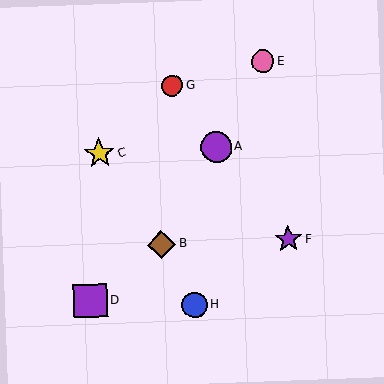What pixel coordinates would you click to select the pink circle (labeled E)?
Click at (263, 61) to select the pink circle E.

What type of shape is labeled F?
Shape F is a purple star.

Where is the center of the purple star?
The center of the purple star is at (288, 239).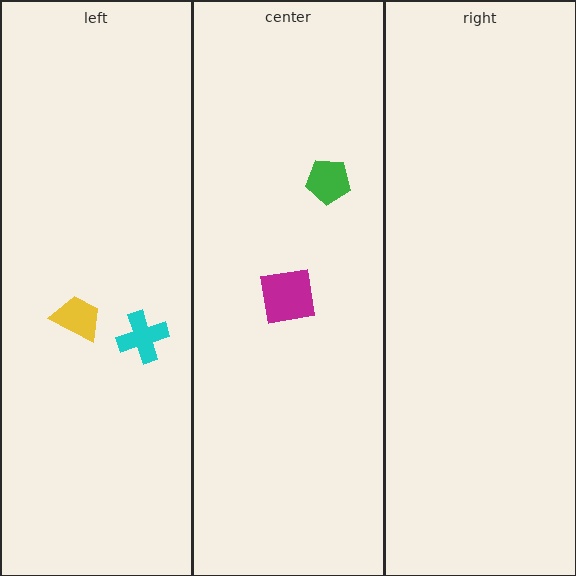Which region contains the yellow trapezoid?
The left region.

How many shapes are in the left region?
2.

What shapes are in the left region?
The yellow trapezoid, the cyan cross.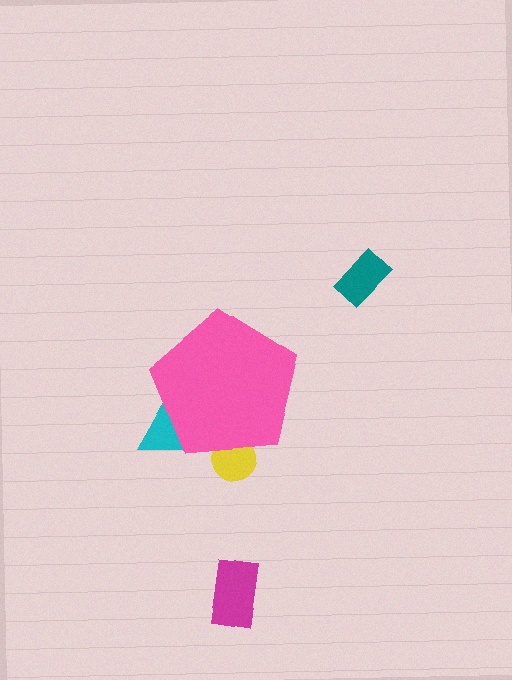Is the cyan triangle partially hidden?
Yes, the cyan triangle is partially hidden behind the pink pentagon.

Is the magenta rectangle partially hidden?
No, the magenta rectangle is fully visible.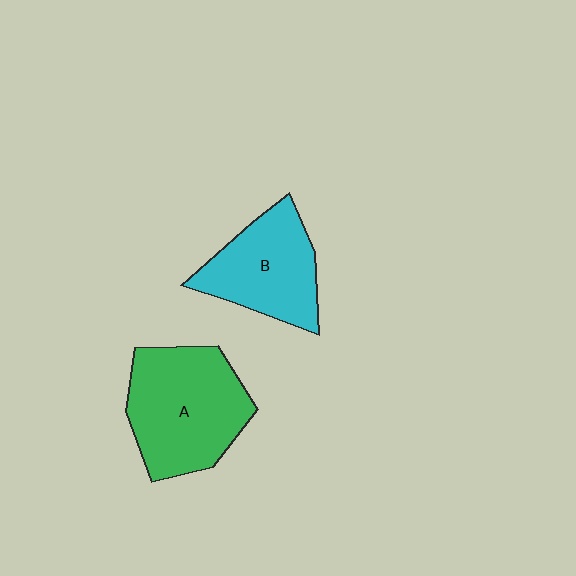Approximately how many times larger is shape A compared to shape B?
Approximately 1.3 times.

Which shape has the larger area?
Shape A (green).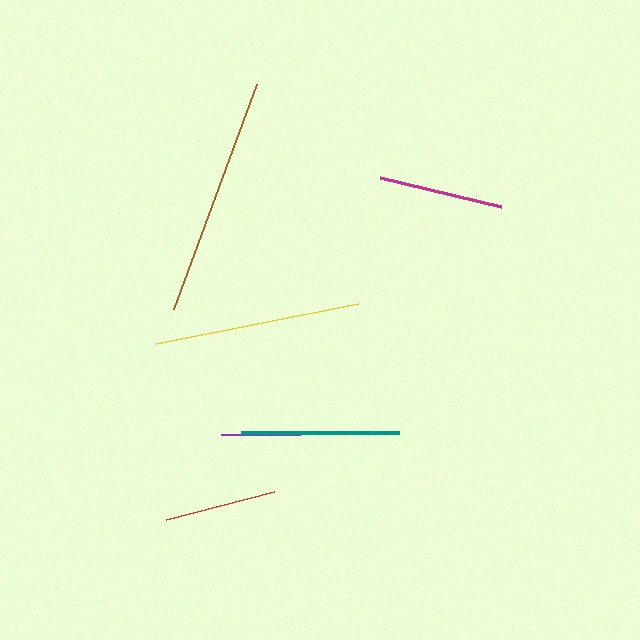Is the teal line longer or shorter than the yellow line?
The yellow line is longer than the teal line.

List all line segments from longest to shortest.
From longest to shortest: brown, yellow, teal, magenta, red, purple.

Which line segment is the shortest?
The purple line is the shortest at approximately 79 pixels.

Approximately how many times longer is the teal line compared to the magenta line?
The teal line is approximately 1.3 times the length of the magenta line.